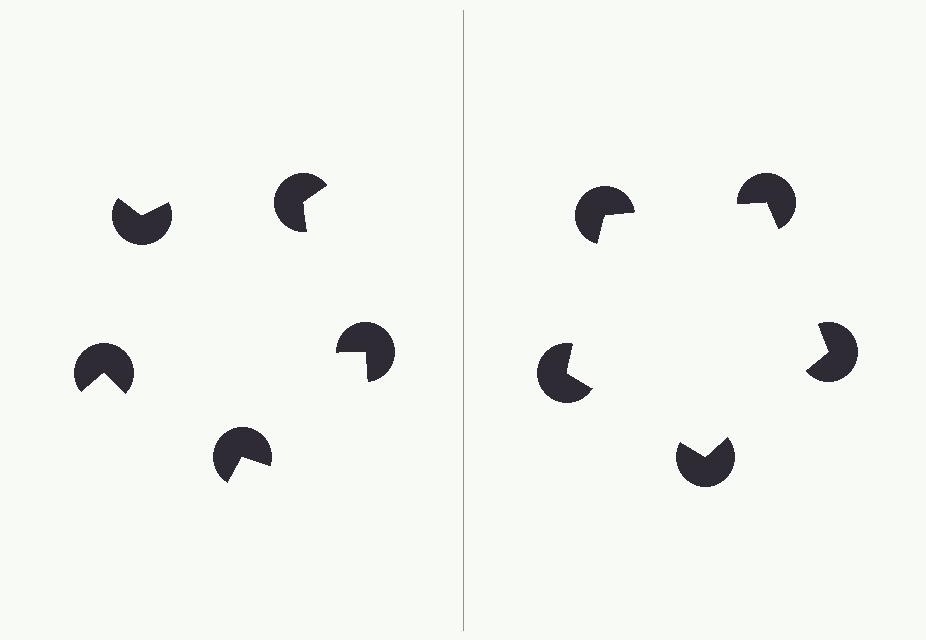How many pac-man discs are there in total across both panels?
10 — 5 on each side.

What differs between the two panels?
The pac-man discs are positioned identically on both sides; only the wedge orientations differ. On the right they align to a pentagon; on the left they are misaligned.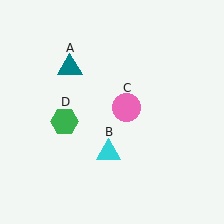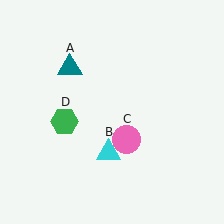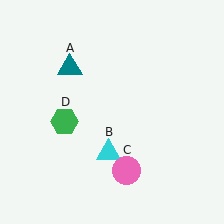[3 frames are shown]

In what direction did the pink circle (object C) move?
The pink circle (object C) moved down.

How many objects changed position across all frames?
1 object changed position: pink circle (object C).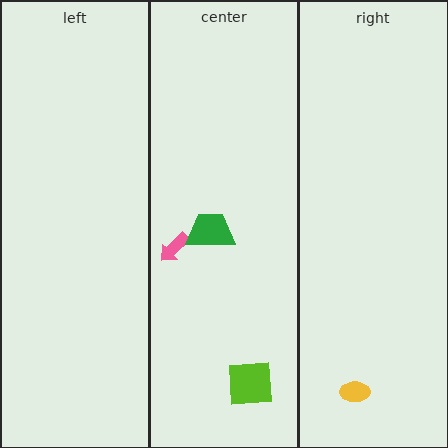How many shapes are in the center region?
3.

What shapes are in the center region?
The lime square, the pink arrow, the green trapezoid.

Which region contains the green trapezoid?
The center region.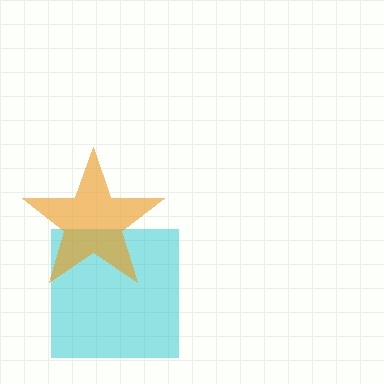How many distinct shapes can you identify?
There are 2 distinct shapes: a cyan square, an orange star.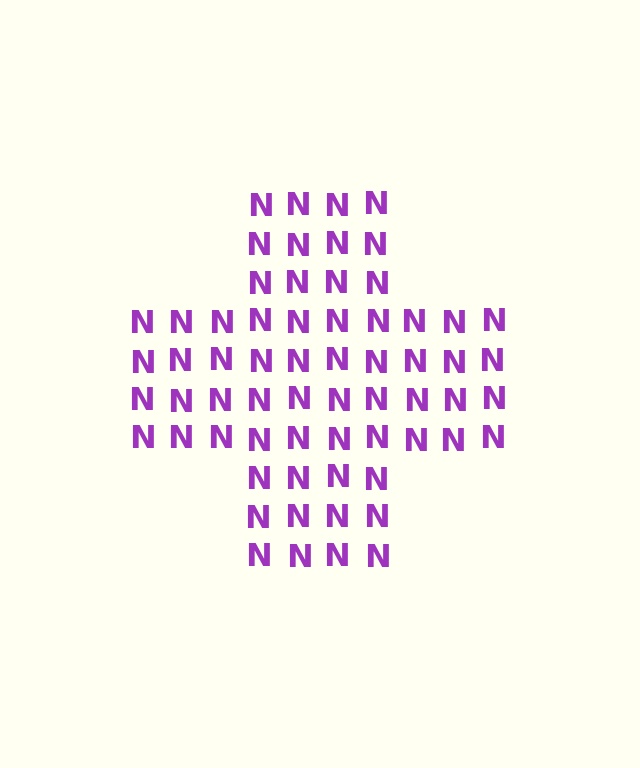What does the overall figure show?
The overall figure shows a cross.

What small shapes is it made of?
It is made of small letter N's.